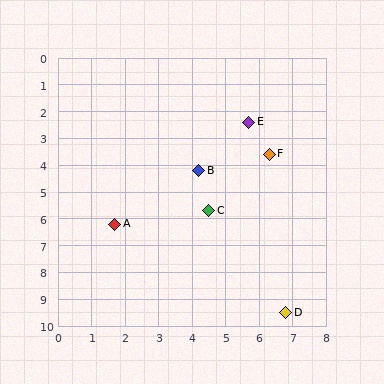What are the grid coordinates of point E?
Point E is at approximately (5.7, 2.4).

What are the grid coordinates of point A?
Point A is at approximately (1.7, 6.2).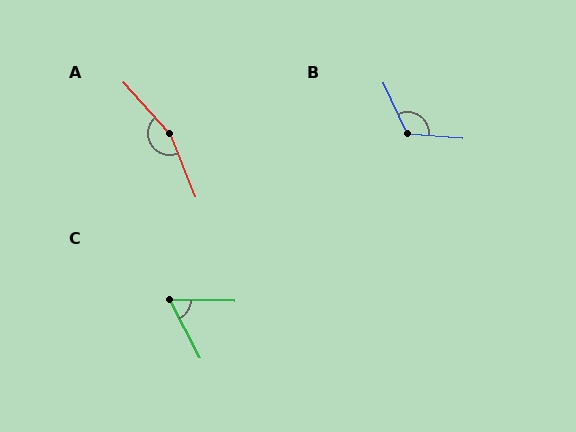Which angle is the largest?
A, at approximately 160 degrees.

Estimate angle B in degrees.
Approximately 120 degrees.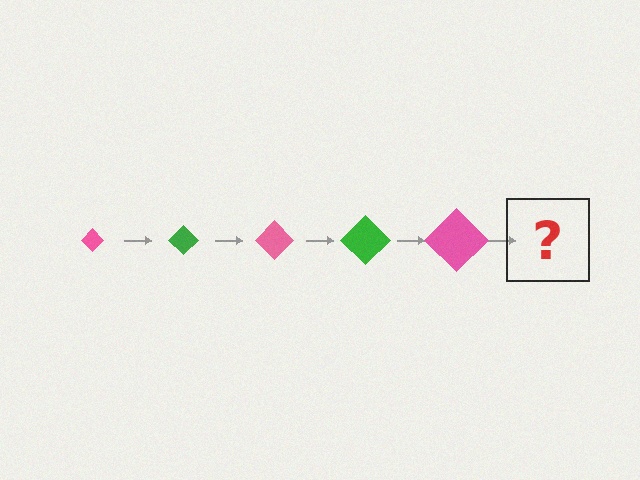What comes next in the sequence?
The next element should be a green diamond, larger than the previous one.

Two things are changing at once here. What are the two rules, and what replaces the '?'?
The two rules are that the diamond grows larger each step and the color cycles through pink and green. The '?' should be a green diamond, larger than the previous one.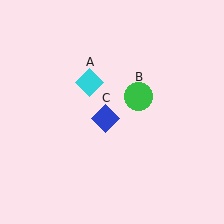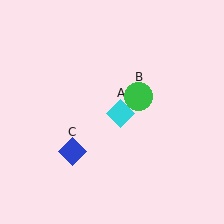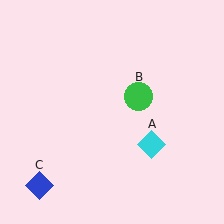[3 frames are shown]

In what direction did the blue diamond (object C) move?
The blue diamond (object C) moved down and to the left.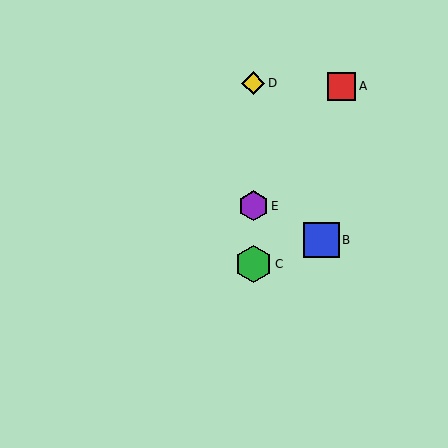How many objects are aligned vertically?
3 objects (C, D, E) are aligned vertically.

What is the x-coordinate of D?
Object D is at x≈253.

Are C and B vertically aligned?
No, C is at x≈253 and B is at x≈321.